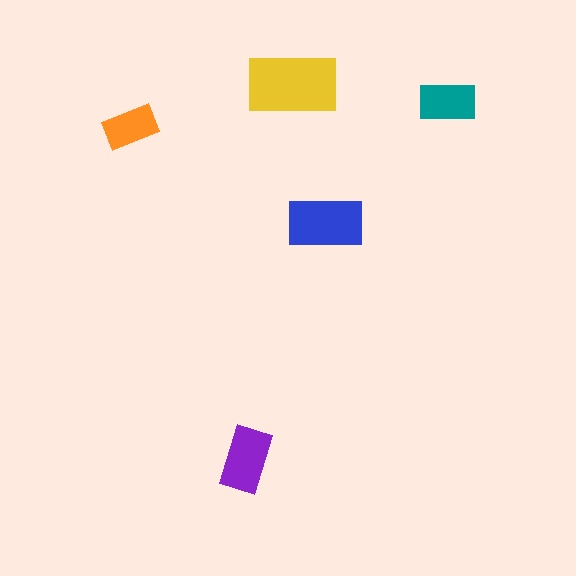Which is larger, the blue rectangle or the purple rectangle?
The blue one.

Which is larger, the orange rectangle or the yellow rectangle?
The yellow one.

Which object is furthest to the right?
The teal rectangle is rightmost.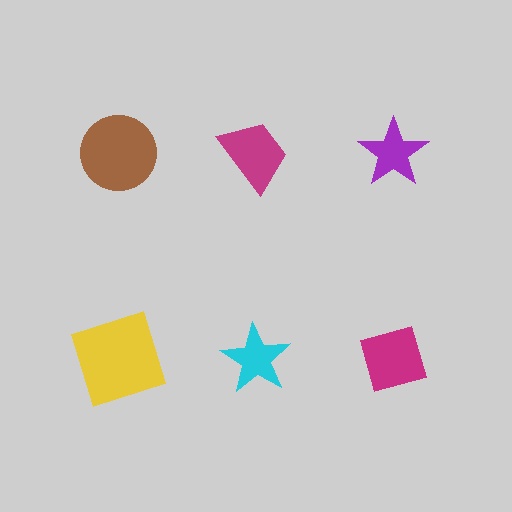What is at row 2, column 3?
A magenta diamond.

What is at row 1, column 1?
A brown circle.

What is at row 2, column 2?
A cyan star.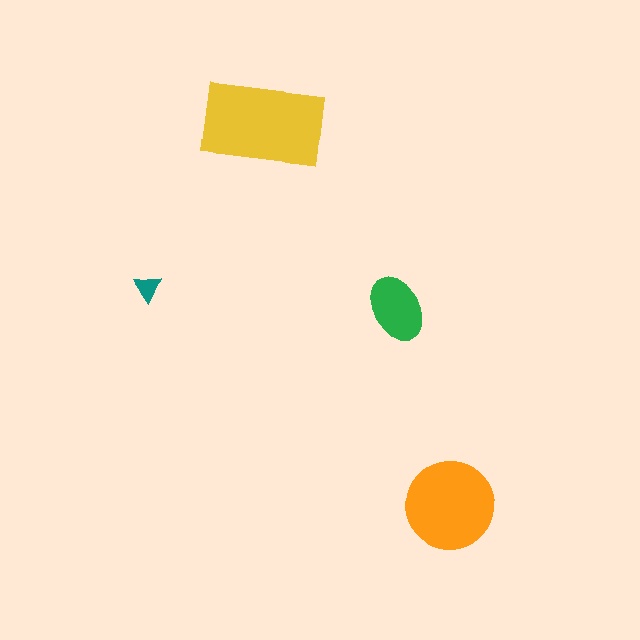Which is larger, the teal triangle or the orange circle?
The orange circle.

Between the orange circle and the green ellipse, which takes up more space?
The orange circle.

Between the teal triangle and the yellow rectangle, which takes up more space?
The yellow rectangle.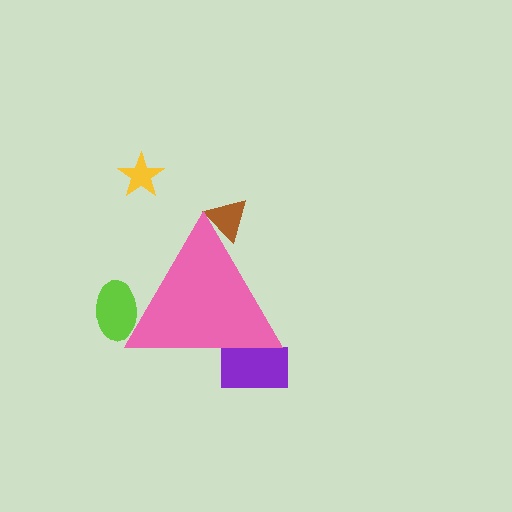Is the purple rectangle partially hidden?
Yes, the purple rectangle is partially hidden behind the pink triangle.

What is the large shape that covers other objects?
A pink triangle.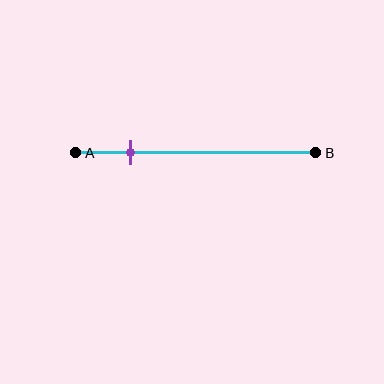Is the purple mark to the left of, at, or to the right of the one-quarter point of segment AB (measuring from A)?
The purple mark is approximately at the one-quarter point of segment AB.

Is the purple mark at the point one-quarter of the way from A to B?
Yes, the mark is approximately at the one-quarter point.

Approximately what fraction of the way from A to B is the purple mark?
The purple mark is approximately 25% of the way from A to B.